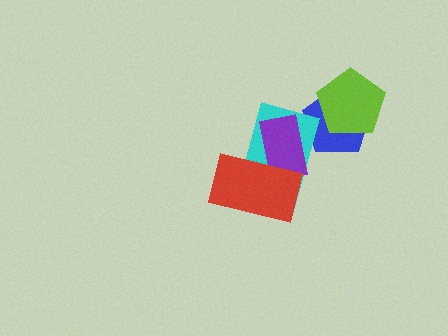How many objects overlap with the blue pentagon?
3 objects overlap with the blue pentagon.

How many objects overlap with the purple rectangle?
3 objects overlap with the purple rectangle.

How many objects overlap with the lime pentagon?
1 object overlaps with the lime pentagon.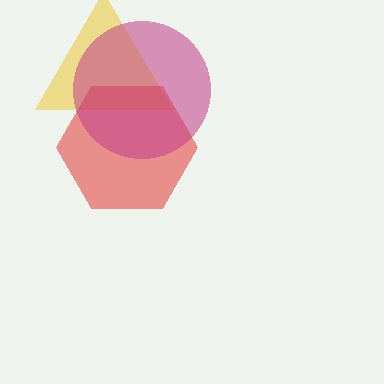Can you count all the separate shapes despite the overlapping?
Yes, there are 3 separate shapes.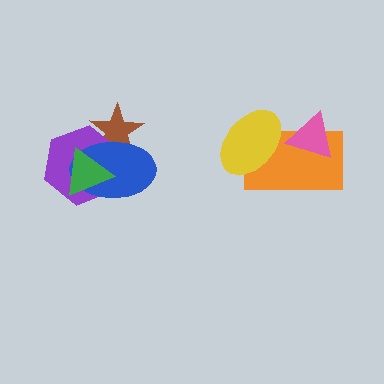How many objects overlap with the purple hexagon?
3 objects overlap with the purple hexagon.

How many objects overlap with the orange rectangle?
2 objects overlap with the orange rectangle.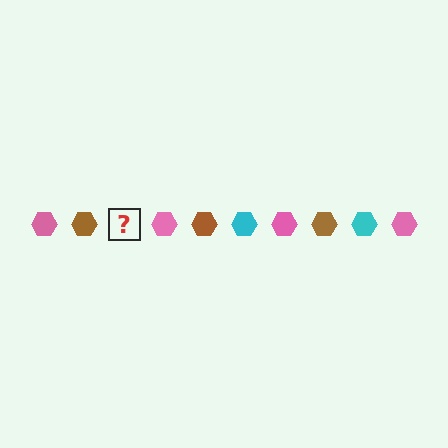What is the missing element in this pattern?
The missing element is a cyan hexagon.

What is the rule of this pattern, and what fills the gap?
The rule is that the pattern cycles through pink, brown, cyan hexagons. The gap should be filled with a cyan hexagon.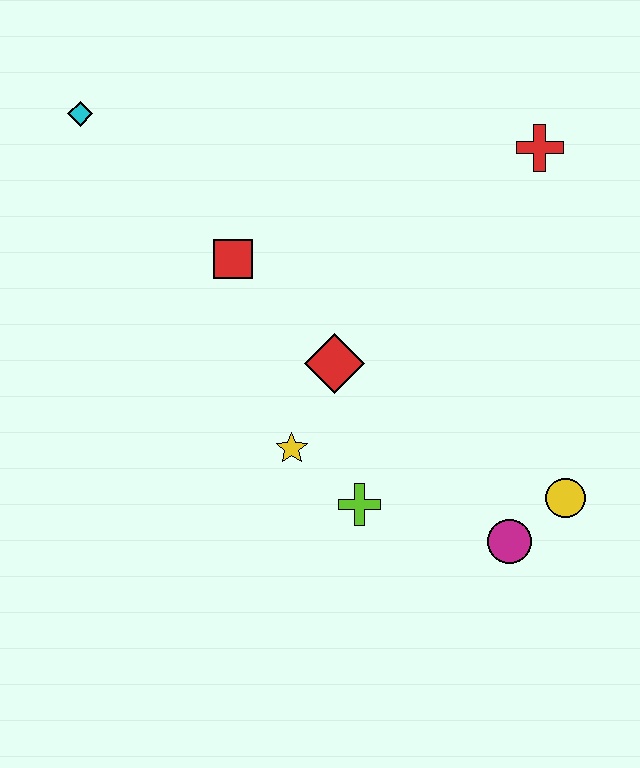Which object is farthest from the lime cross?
The cyan diamond is farthest from the lime cross.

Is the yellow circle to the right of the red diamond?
Yes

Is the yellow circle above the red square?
No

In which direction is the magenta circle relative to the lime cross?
The magenta circle is to the right of the lime cross.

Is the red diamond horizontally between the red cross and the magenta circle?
No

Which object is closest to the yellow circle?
The magenta circle is closest to the yellow circle.